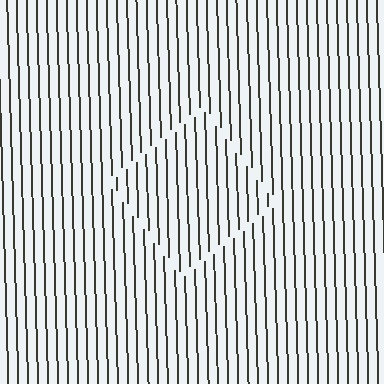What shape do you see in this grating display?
An illusory square. The interior of the shape contains the same grating, shifted by half a period — the contour is defined by the phase discontinuity where line-ends from the inner and outer gratings abut.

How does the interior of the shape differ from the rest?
The interior of the shape contains the same grating, shifted by half a period — the contour is defined by the phase discontinuity where line-ends from the inner and outer gratings abut.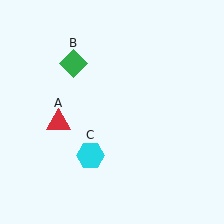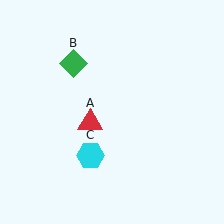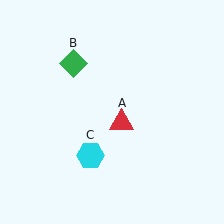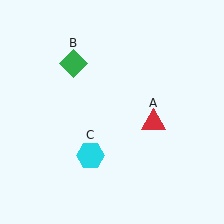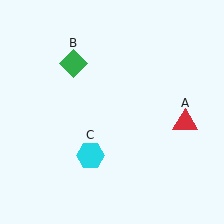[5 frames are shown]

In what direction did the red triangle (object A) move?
The red triangle (object A) moved right.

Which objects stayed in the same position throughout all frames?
Green diamond (object B) and cyan hexagon (object C) remained stationary.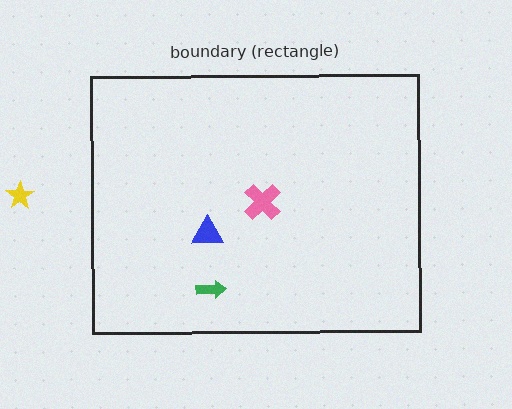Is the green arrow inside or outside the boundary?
Inside.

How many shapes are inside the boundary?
3 inside, 1 outside.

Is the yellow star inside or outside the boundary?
Outside.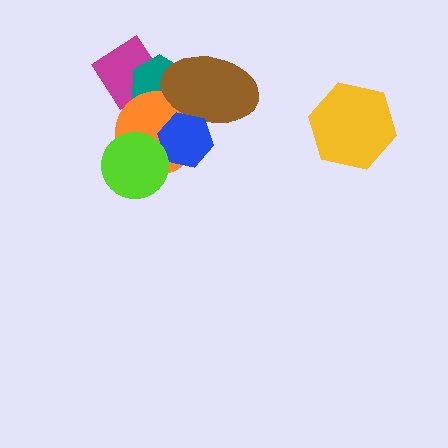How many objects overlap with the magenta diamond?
1 object overlaps with the magenta diamond.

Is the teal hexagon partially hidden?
Yes, it is partially covered by another shape.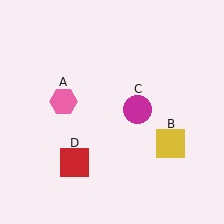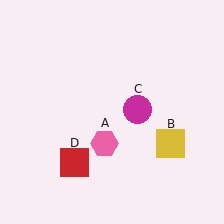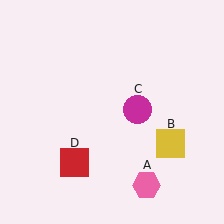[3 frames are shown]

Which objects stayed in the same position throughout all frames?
Yellow square (object B) and magenta circle (object C) and red square (object D) remained stationary.